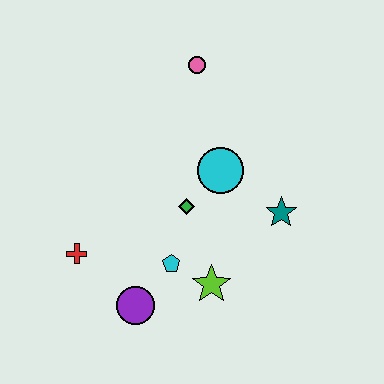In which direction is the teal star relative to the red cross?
The teal star is to the right of the red cross.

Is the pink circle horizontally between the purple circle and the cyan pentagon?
No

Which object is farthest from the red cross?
The pink circle is farthest from the red cross.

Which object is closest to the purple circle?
The cyan pentagon is closest to the purple circle.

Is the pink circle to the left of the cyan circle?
Yes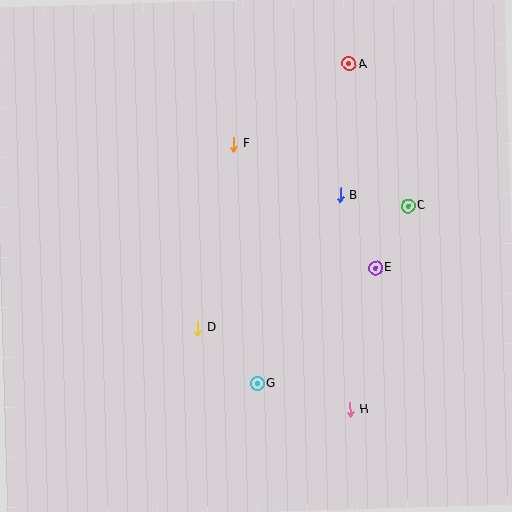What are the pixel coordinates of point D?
Point D is at (198, 328).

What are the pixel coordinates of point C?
Point C is at (408, 206).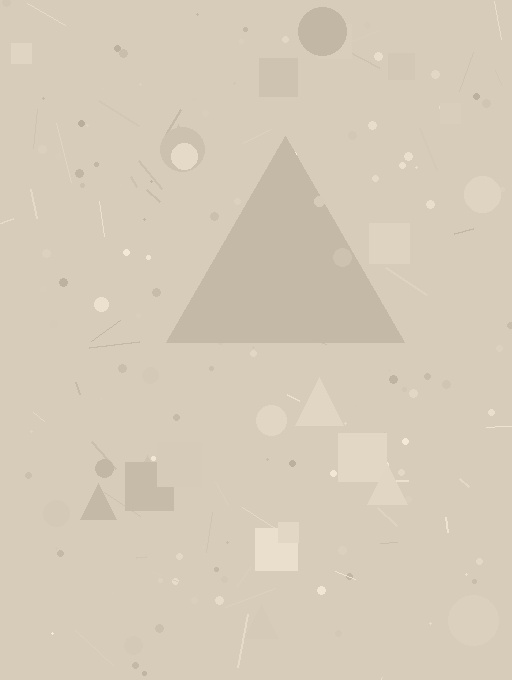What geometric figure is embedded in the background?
A triangle is embedded in the background.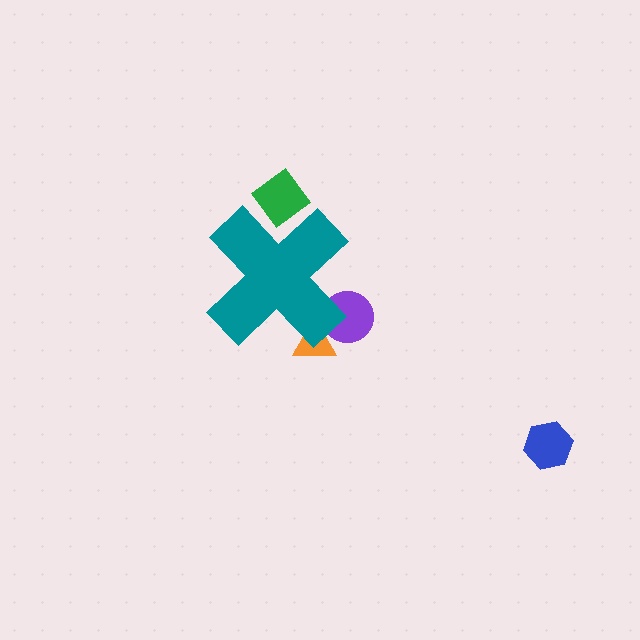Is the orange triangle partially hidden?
Yes, the orange triangle is partially hidden behind the teal cross.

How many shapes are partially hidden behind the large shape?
3 shapes are partially hidden.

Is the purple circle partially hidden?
Yes, the purple circle is partially hidden behind the teal cross.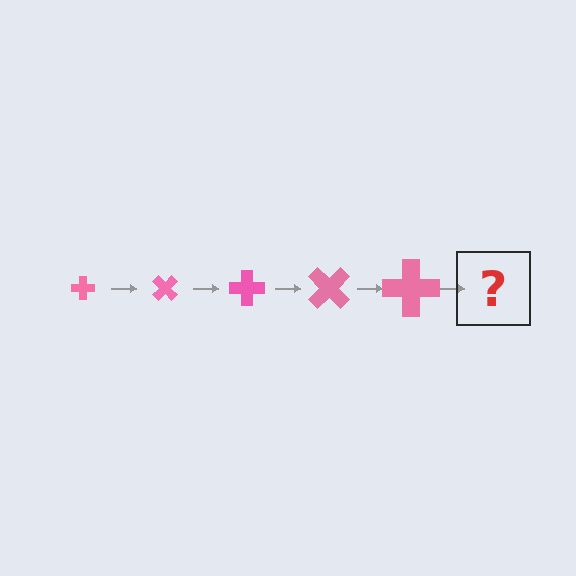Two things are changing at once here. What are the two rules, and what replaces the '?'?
The two rules are that the cross grows larger each step and it rotates 45 degrees each step. The '?' should be a cross, larger than the previous one and rotated 225 degrees from the start.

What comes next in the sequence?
The next element should be a cross, larger than the previous one and rotated 225 degrees from the start.